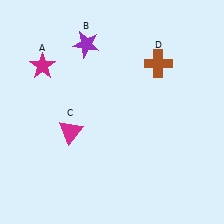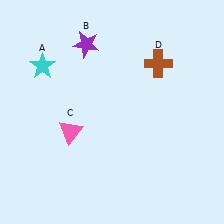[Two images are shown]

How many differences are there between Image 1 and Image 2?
There are 2 differences between the two images.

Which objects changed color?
A changed from magenta to cyan. C changed from magenta to pink.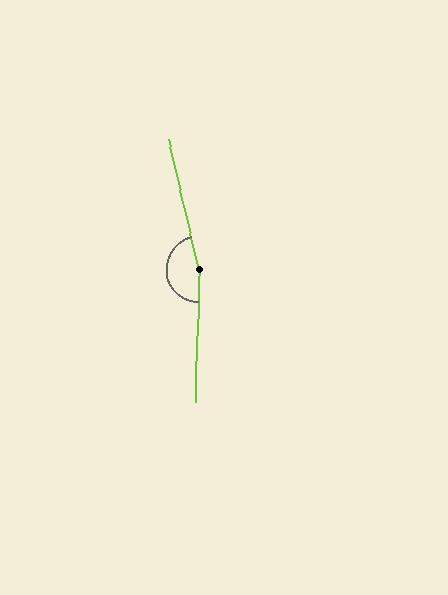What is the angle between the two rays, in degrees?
Approximately 165 degrees.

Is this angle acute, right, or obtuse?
It is obtuse.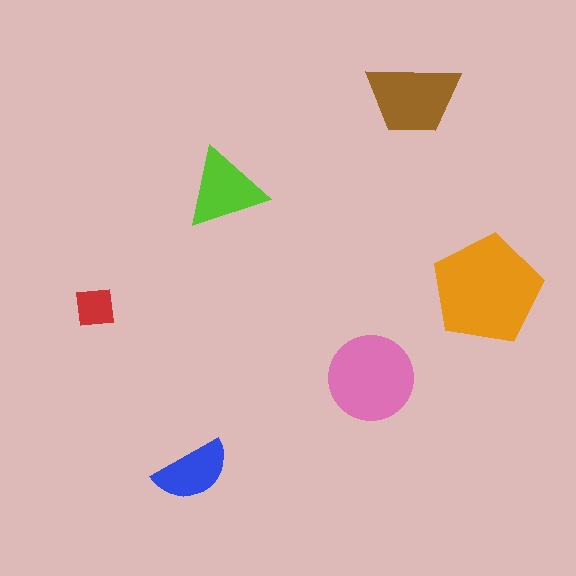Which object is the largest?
The orange pentagon.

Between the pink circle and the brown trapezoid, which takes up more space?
The pink circle.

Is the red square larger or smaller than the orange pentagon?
Smaller.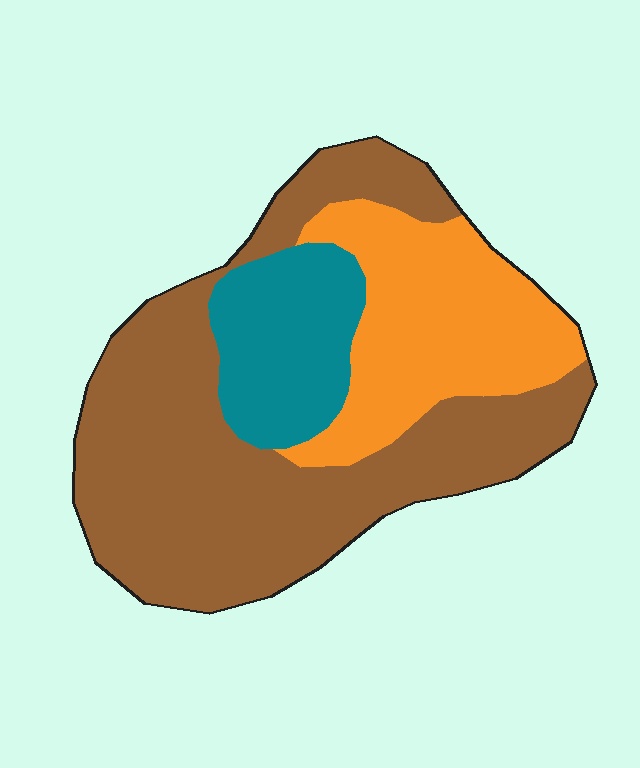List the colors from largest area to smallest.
From largest to smallest: brown, orange, teal.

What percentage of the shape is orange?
Orange covers 27% of the shape.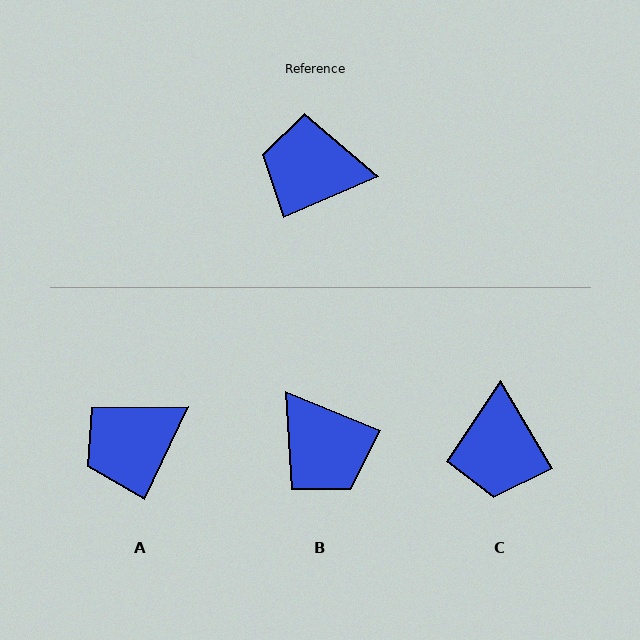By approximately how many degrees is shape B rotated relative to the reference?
Approximately 134 degrees counter-clockwise.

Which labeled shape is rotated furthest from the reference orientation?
B, about 134 degrees away.